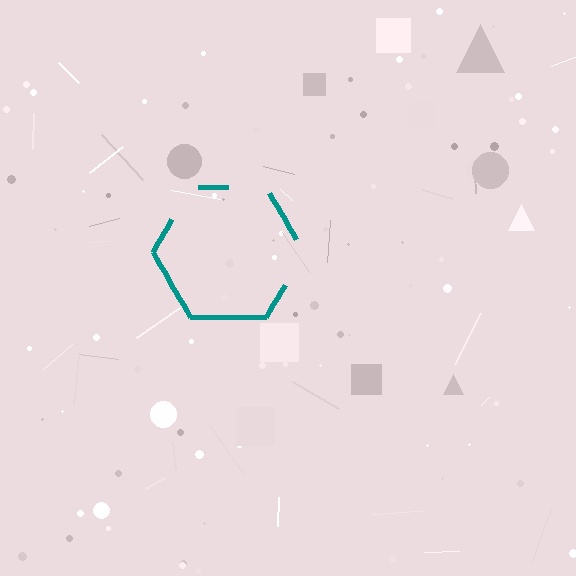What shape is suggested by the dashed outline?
The dashed outline suggests a hexagon.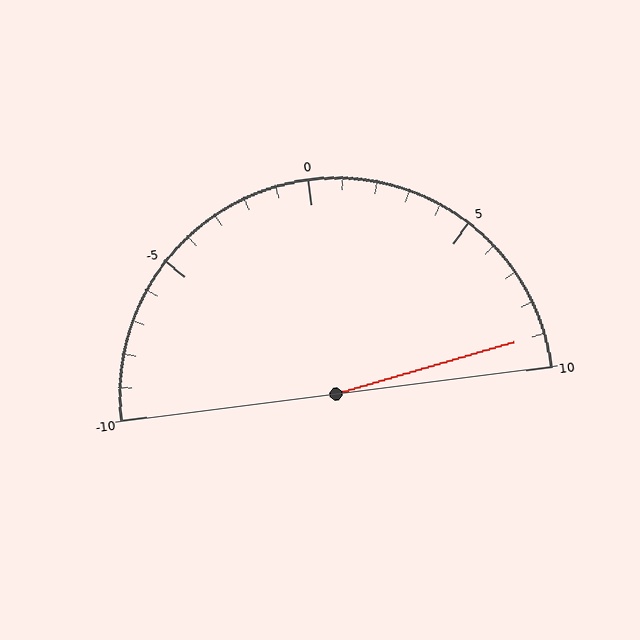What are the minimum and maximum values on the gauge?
The gauge ranges from -10 to 10.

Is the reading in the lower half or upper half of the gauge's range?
The reading is in the upper half of the range (-10 to 10).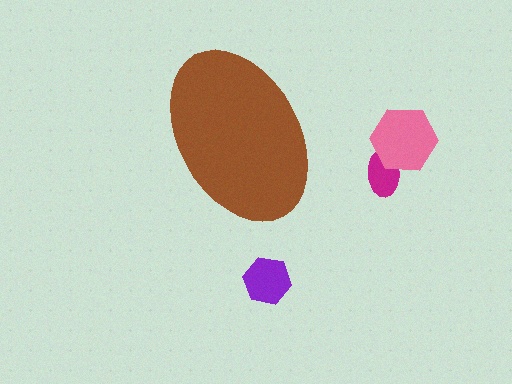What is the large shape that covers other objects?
A brown ellipse.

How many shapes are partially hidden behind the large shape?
0 shapes are partially hidden.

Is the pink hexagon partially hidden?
No, the pink hexagon is fully visible.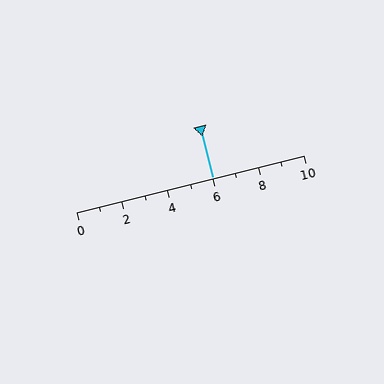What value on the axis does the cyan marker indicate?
The marker indicates approximately 6.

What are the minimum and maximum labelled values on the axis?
The axis runs from 0 to 10.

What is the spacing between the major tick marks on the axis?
The major ticks are spaced 2 apart.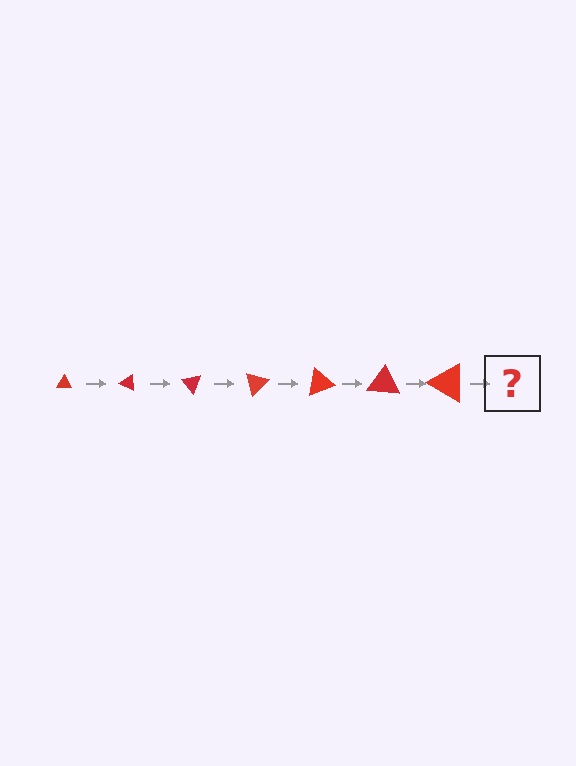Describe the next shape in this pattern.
It should be a triangle, larger than the previous one and rotated 175 degrees from the start.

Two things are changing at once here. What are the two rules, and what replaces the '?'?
The two rules are that the triangle grows larger each step and it rotates 25 degrees each step. The '?' should be a triangle, larger than the previous one and rotated 175 degrees from the start.